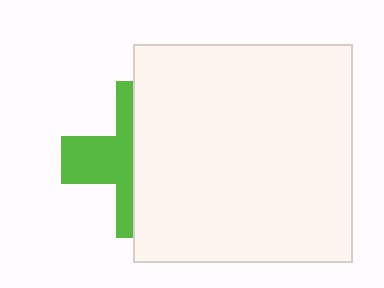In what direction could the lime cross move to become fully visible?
The lime cross could move left. That would shift it out from behind the white square entirely.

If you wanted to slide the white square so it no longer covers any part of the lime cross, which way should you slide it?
Slide it right — that is the most direct way to separate the two shapes.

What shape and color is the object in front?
The object in front is a white square.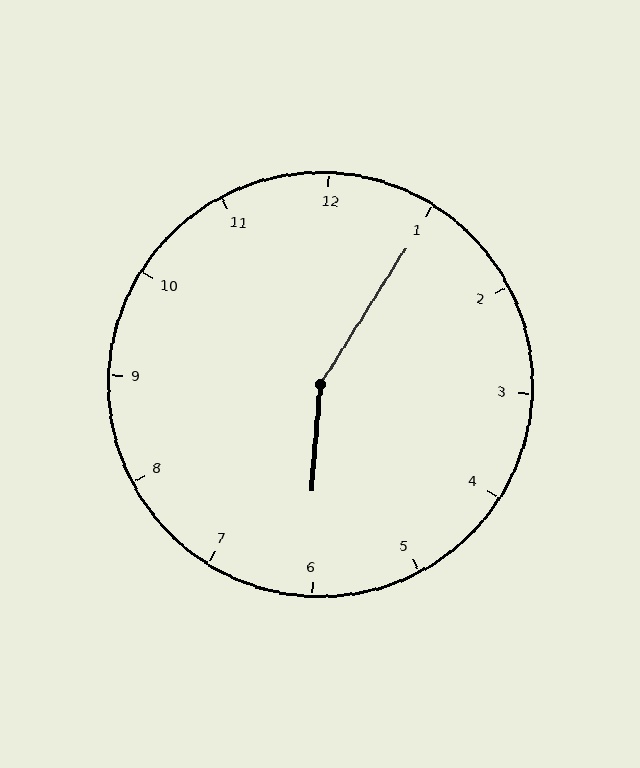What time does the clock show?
6:05.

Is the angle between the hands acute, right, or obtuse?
It is obtuse.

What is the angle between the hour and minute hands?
Approximately 152 degrees.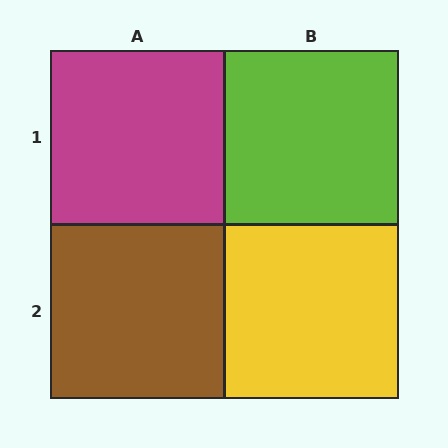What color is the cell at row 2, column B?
Yellow.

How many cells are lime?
1 cell is lime.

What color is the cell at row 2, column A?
Brown.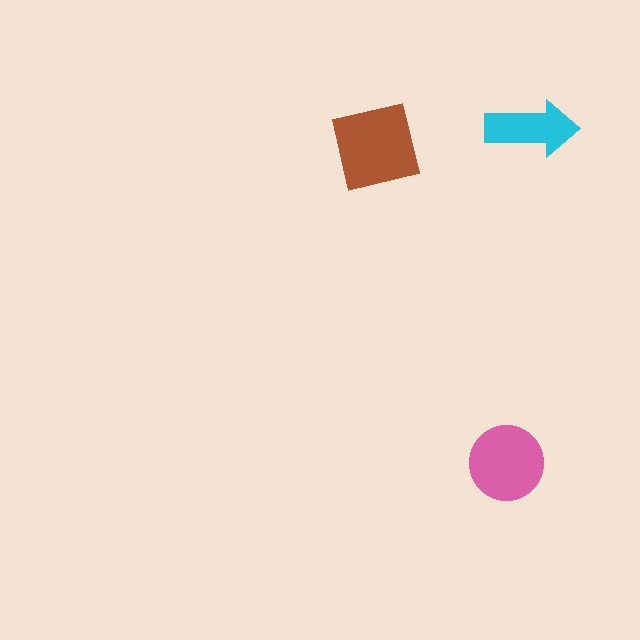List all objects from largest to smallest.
The brown square, the pink circle, the cyan arrow.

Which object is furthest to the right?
The cyan arrow is rightmost.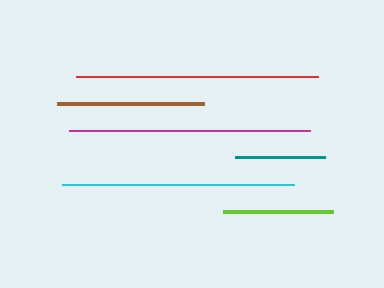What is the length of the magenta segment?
The magenta segment is approximately 241 pixels long.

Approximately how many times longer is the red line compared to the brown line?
The red line is approximately 1.6 times the length of the brown line.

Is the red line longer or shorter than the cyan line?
The red line is longer than the cyan line.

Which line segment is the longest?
The red line is the longest at approximately 242 pixels.